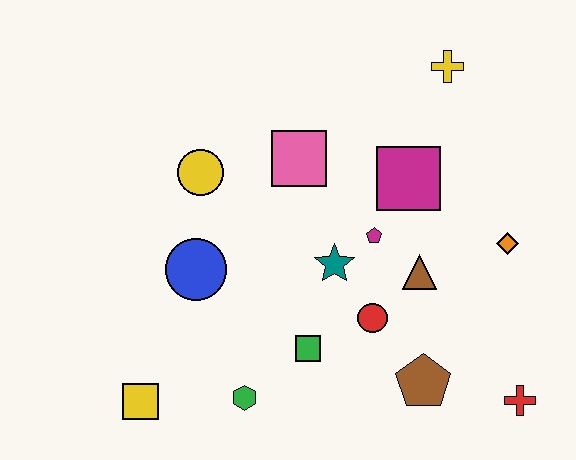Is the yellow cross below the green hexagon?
No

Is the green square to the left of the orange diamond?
Yes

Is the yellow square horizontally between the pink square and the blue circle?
No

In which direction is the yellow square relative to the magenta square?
The yellow square is to the left of the magenta square.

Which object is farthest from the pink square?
The red cross is farthest from the pink square.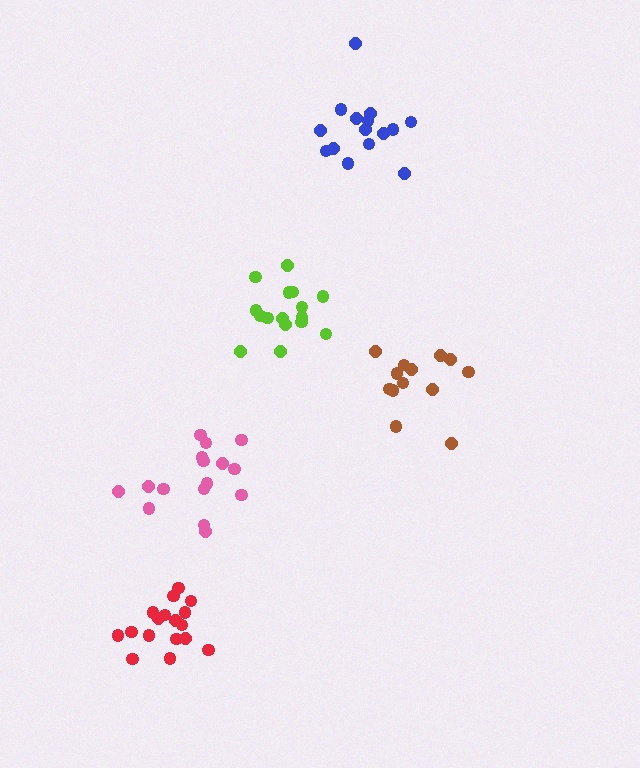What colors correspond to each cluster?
The clusters are colored: pink, blue, lime, brown, red.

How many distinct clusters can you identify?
There are 5 distinct clusters.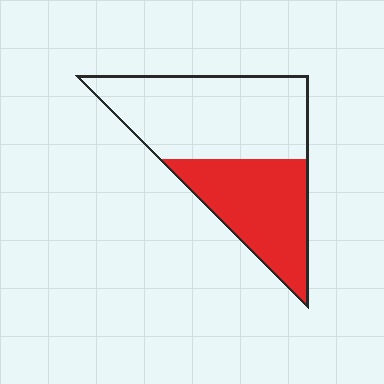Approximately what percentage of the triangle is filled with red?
Approximately 40%.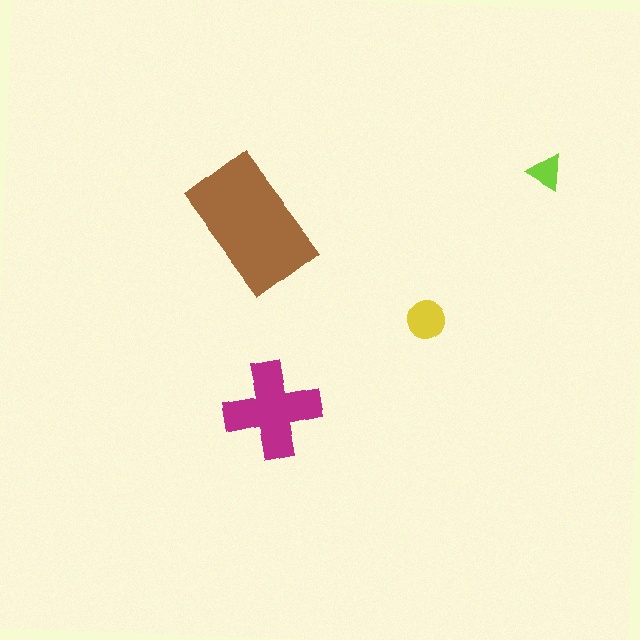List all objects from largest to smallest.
The brown rectangle, the magenta cross, the yellow circle, the lime triangle.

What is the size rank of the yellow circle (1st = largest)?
3rd.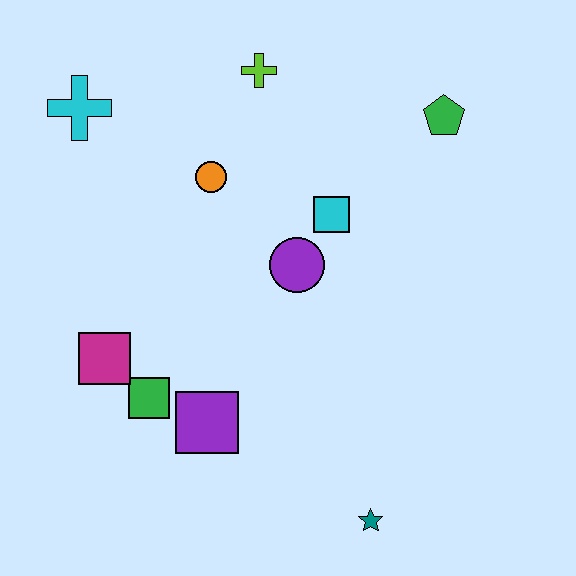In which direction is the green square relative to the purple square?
The green square is to the left of the purple square.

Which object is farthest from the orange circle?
The teal star is farthest from the orange circle.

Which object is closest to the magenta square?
The green square is closest to the magenta square.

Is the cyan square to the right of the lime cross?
Yes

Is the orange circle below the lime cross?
Yes